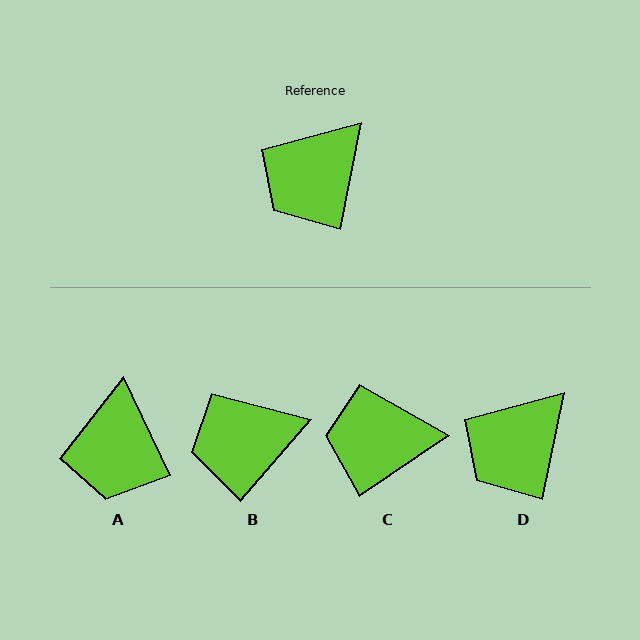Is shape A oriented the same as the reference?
No, it is off by about 37 degrees.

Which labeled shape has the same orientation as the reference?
D.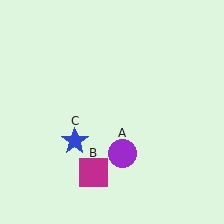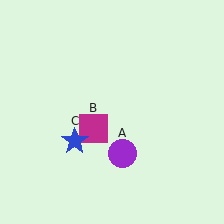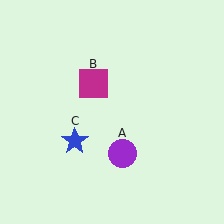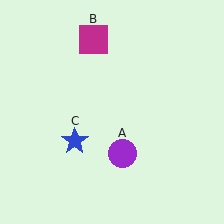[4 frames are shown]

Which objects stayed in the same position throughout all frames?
Purple circle (object A) and blue star (object C) remained stationary.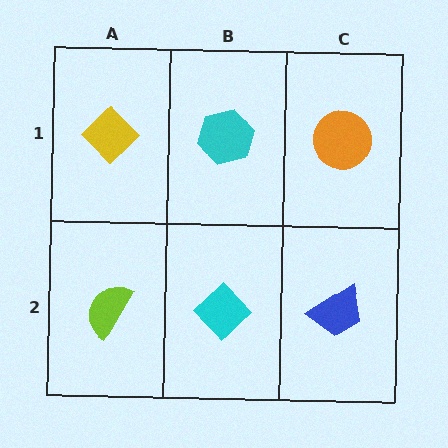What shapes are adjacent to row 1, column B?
A cyan diamond (row 2, column B), a yellow diamond (row 1, column A), an orange circle (row 1, column C).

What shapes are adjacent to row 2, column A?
A yellow diamond (row 1, column A), a cyan diamond (row 2, column B).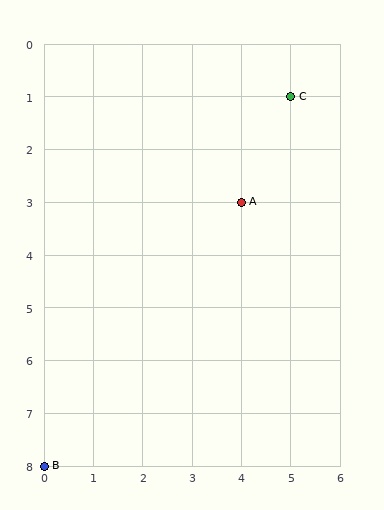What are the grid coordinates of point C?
Point C is at grid coordinates (5, 1).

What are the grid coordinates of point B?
Point B is at grid coordinates (0, 8).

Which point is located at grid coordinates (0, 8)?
Point B is at (0, 8).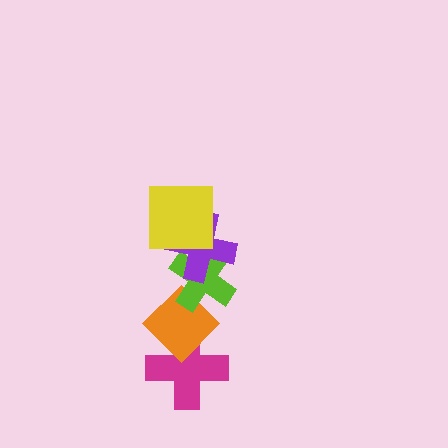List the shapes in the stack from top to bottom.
From top to bottom: the yellow square, the purple cross, the lime cross, the orange diamond, the magenta cross.